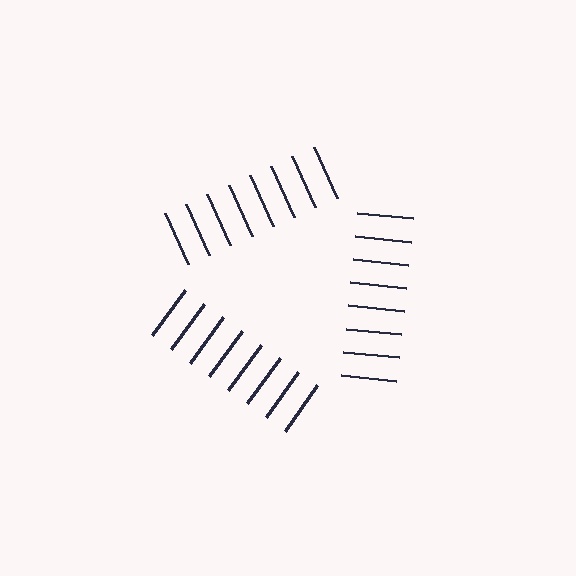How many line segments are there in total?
24 — 8 along each of the 3 edges.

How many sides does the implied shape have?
3 sides — the line-ends trace a triangle.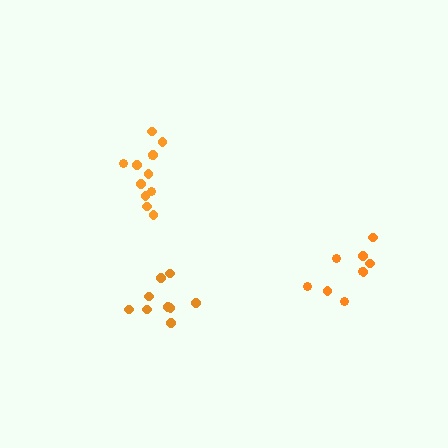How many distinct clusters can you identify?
There are 3 distinct clusters.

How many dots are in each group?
Group 1: 12 dots, Group 2: 9 dots, Group 3: 9 dots (30 total).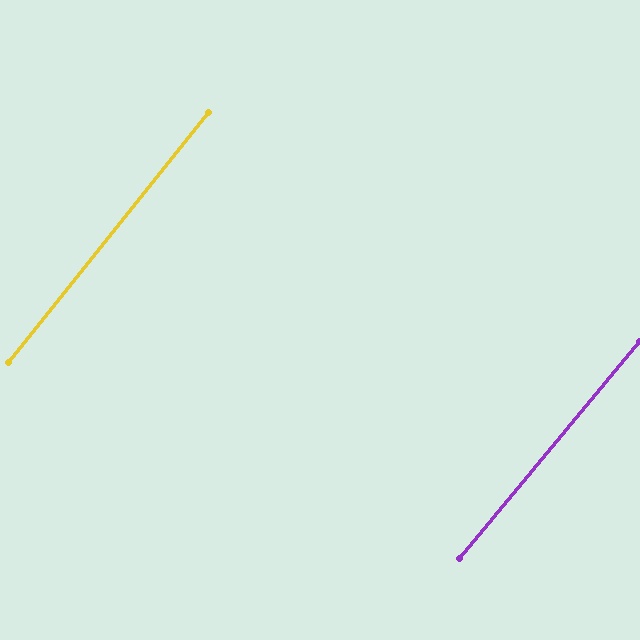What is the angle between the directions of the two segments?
Approximately 1 degree.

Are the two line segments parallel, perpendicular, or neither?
Parallel — their directions differ by only 1.0°.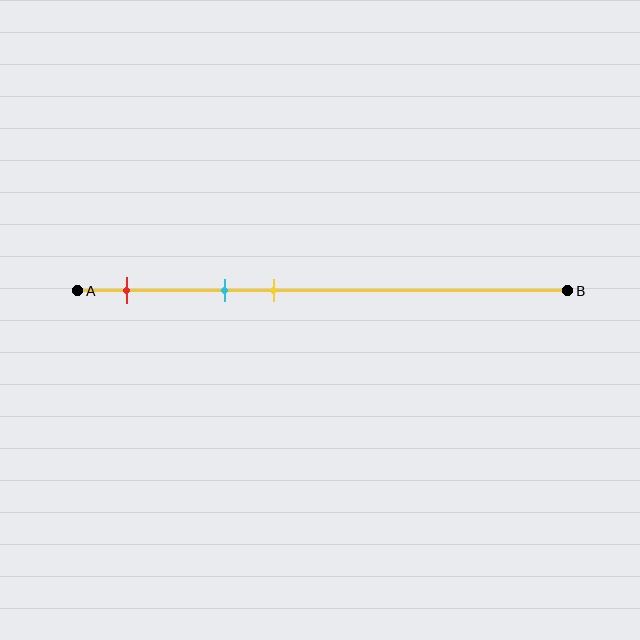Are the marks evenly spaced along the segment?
Yes, the marks are approximately evenly spaced.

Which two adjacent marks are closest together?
The cyan and yellow marks are the closest adjacent pair.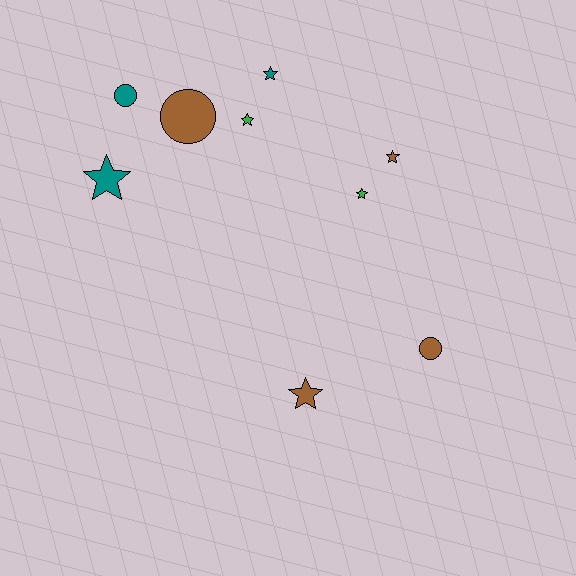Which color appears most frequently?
Brown, with 4 objects.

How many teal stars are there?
There are 2 teal stars.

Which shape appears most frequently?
Star, with 6 objects.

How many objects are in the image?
There are 9 objects.